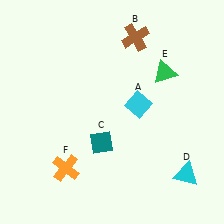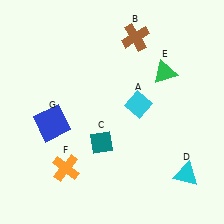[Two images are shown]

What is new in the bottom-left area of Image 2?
A blue square (G) was added in the bottom-left area of Image 2.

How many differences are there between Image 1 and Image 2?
There is 1 difference between the two images.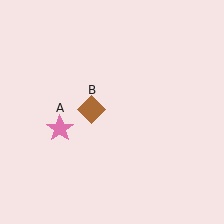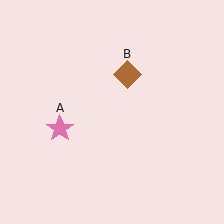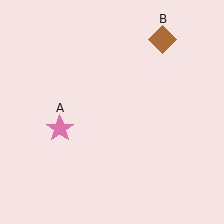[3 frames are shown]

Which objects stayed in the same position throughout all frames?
Pink star (object A) remained stationary.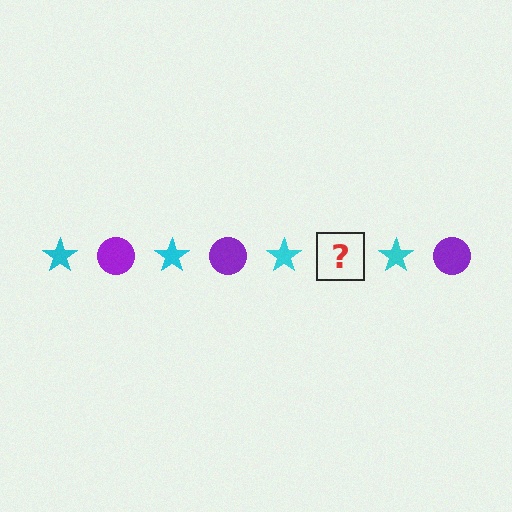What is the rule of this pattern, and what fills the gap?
The rule is that the pattern alternates between cyan star and purple circle. The gap should be filled with a purple circle.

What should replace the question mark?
The question mark should be replaced with a purple circle.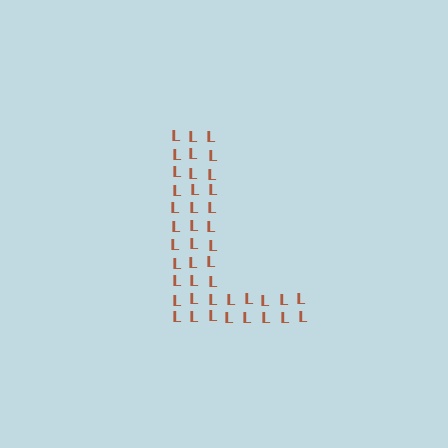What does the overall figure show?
The overall figure shows the letter L.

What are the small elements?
The small elements are letter L's.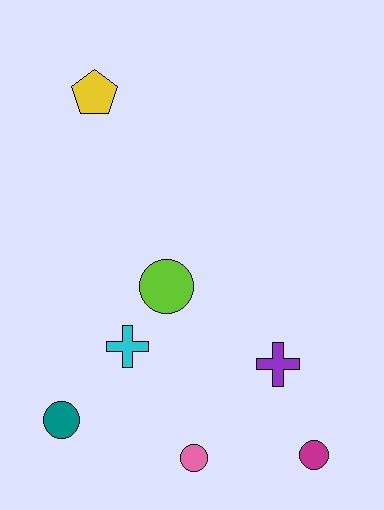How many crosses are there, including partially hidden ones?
There are 2 crosses.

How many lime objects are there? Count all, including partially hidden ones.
There is 1 lime object.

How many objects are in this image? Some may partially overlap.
There are 7 objects.